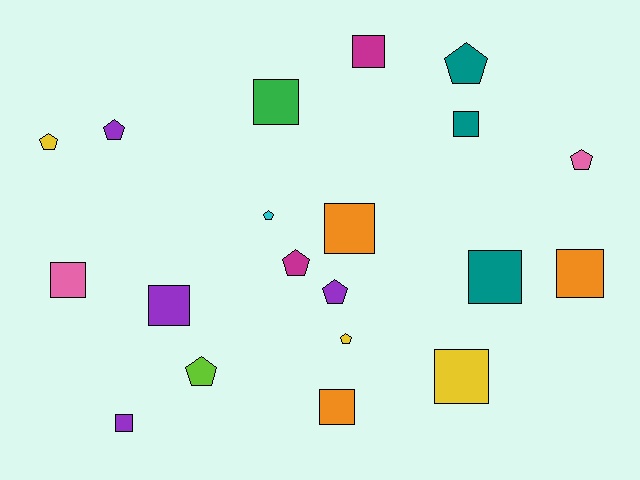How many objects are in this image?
There are 20 objects.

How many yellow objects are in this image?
There are 3 yellow objects.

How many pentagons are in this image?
There are 9 pentagons.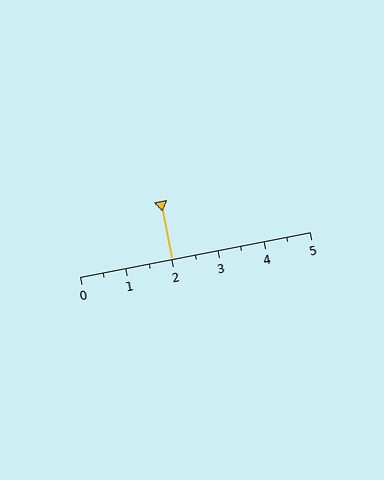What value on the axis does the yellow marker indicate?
The marker indicates approximately 2.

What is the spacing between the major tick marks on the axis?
The major ticks are spaced 1 apart.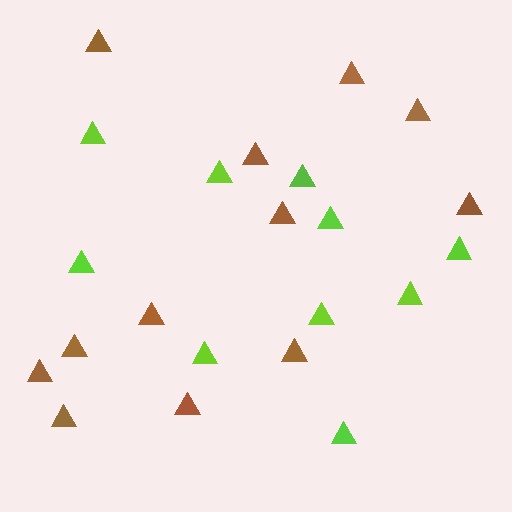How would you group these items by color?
There are 2 groups: one group of brown triangles (12) and one group of lime triangles (10).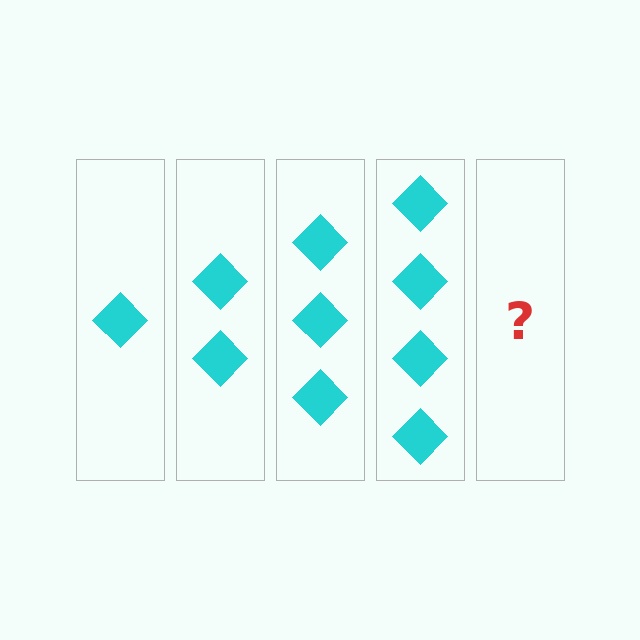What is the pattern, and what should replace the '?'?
The pattern is that each step adds one more diamond. The '?' should be 5 diamonds.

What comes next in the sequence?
The next element should be 5 diamonds.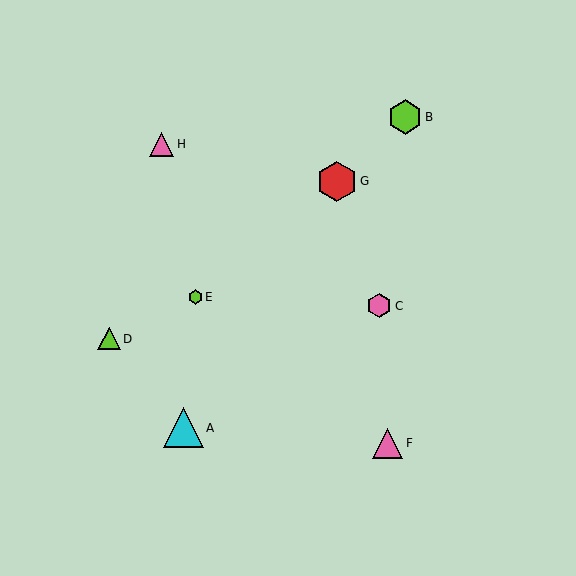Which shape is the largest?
The red hexagon (labeled G) is the largest.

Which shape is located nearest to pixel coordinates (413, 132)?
The lime hexagon (labeled B) at (405, 117) is nearest to that location.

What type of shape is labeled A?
Shape A is a cyan triangle.